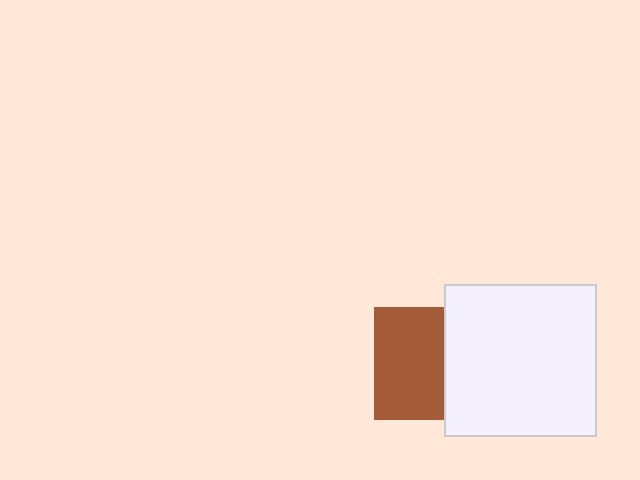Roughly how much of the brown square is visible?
About half of it is visible (roughly 61%).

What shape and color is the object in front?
The object in front is a white square.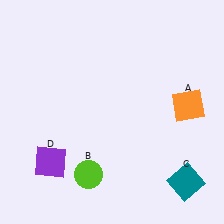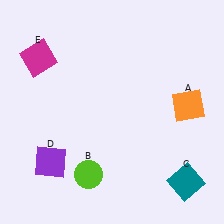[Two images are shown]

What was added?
A magenta square (E) was added in Image 2.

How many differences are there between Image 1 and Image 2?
There is 1 difference between the two images.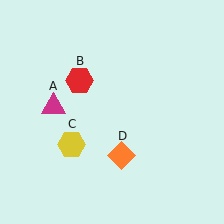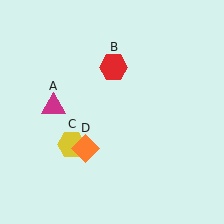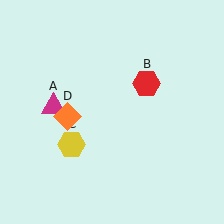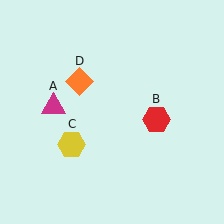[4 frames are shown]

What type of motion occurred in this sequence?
The red hexagon (object B), orange diamond (object D) rotated clockwise around the center of the scene.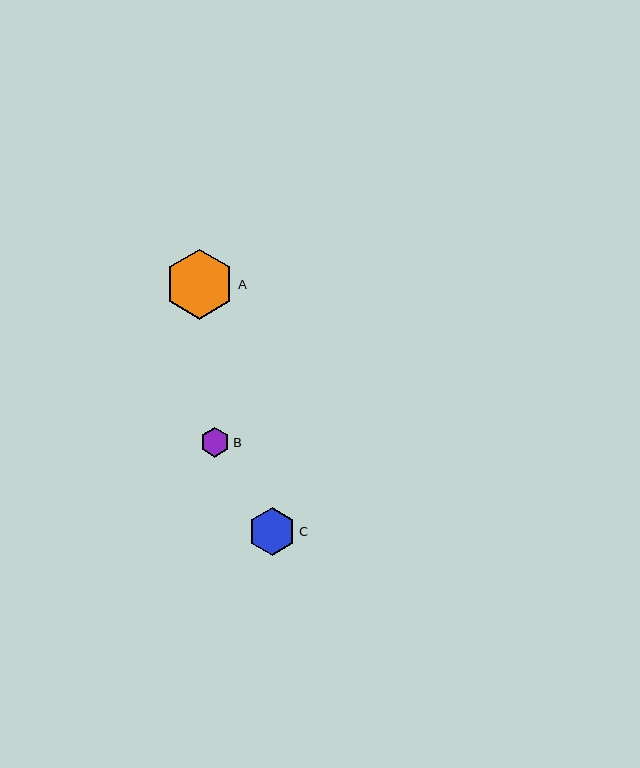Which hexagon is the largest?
Hexagon A is the largest with a size of approximately 70 pixels.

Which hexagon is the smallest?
Hexagon B is the smallest with a size of approximately 29 pixels.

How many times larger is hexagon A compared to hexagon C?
Hexagon A is approximately 1.5 times the size of hexagon C.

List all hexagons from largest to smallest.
From largest to smallest: A, C, B.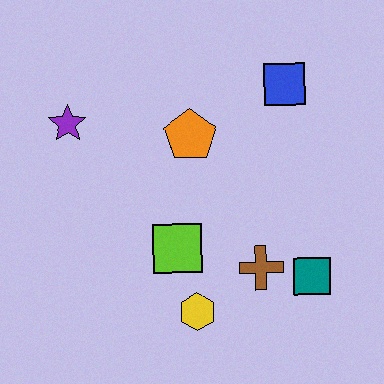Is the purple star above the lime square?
Yes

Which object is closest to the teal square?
The brown cross is closest to the teal square.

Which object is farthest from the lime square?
The blue square is farthest from the lime square.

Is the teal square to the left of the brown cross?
No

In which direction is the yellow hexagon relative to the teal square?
The yellow hexagon is to the left of the teal square.